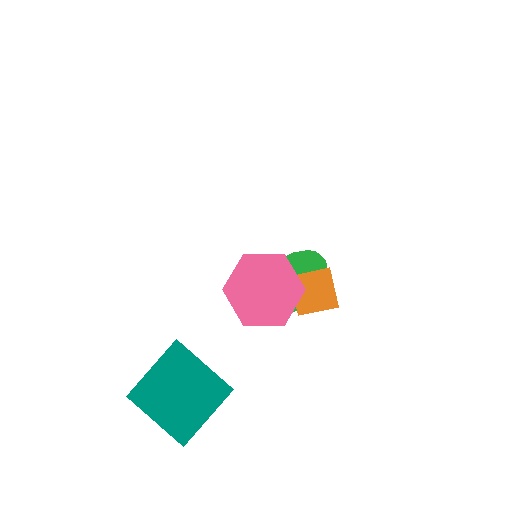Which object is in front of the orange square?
The pink hexagon is in front of the orange square.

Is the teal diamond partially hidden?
No, no other shape covers it.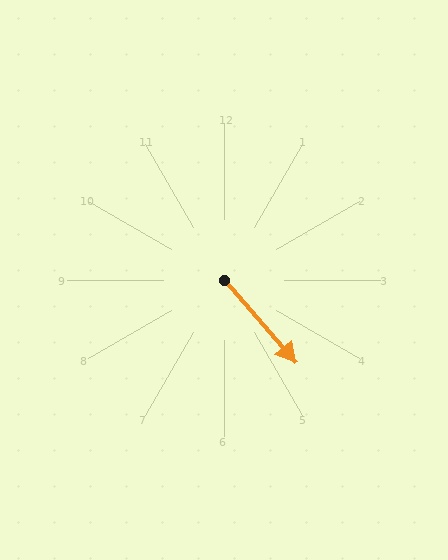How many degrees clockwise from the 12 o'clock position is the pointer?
Approximately 139 degrees.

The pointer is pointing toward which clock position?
Roughly 5 o'clock.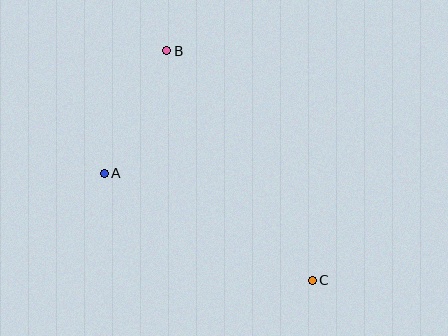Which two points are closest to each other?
Points A and B are closest to each other.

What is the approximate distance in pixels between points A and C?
The distance between A and C is approximately 234 pixels.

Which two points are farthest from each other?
Points B and C are farthest from each other.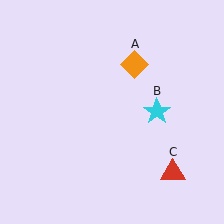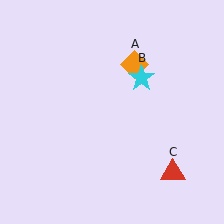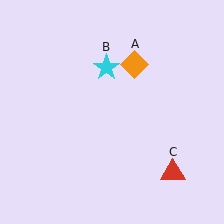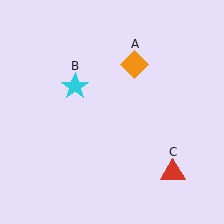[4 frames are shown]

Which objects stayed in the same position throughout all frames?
Orange diamond (object A) and red triangle (object C) remained stationary.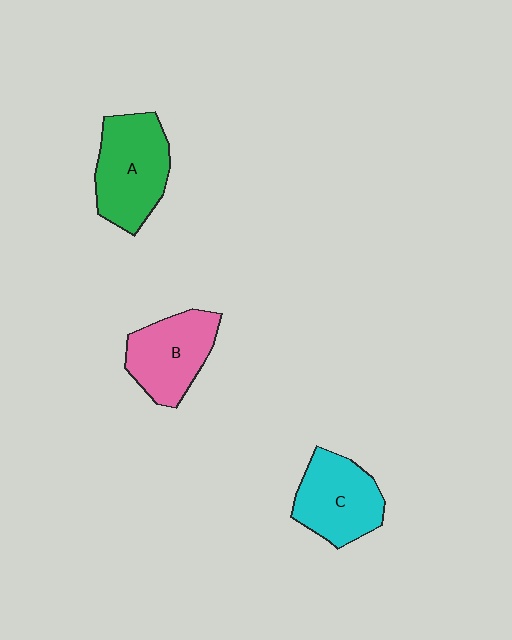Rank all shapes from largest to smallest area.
From largest to smallest: A (green), C (cyan), B (pink).